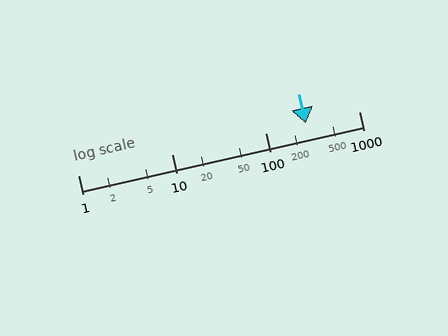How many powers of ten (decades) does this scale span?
The scale spans 3 decades, from 1 to 1000.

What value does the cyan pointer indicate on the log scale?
The pointer indicates approximately 270.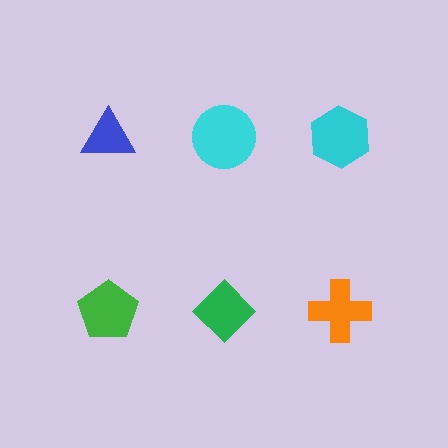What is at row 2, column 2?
A green diamond.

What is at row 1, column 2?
A cyan circle.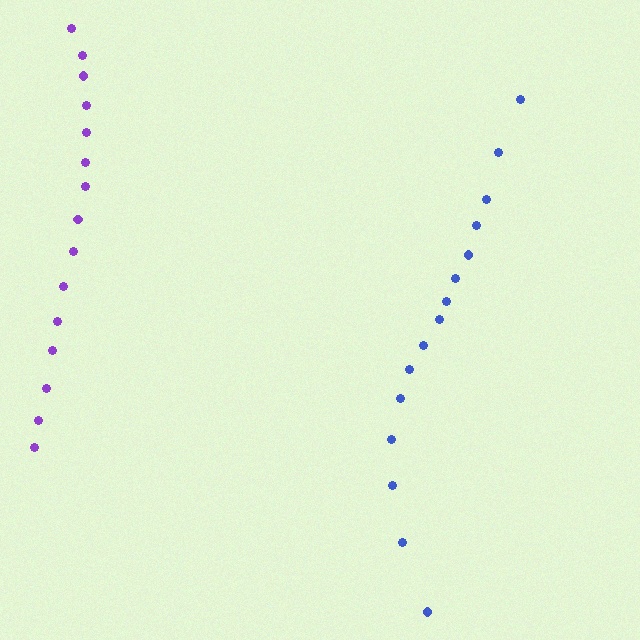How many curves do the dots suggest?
There are 2 distinct paths.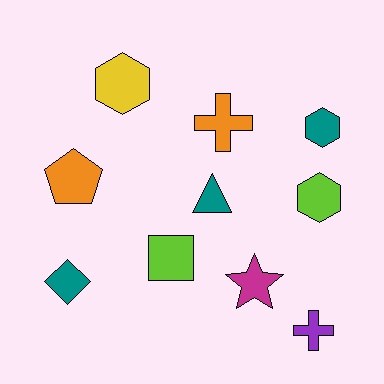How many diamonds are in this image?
There is 1 diamond.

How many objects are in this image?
There are 10 objects.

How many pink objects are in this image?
There are no pink objects.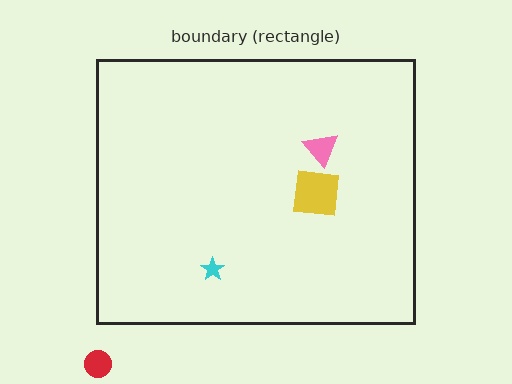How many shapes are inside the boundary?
3 inside, 1 outside.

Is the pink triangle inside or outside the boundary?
Inside.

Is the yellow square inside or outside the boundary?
Inside.